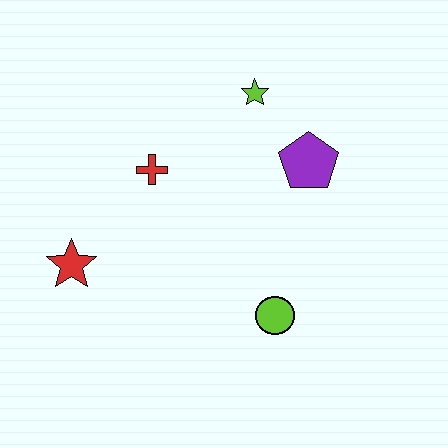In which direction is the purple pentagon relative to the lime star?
The purple pentagon is below the lime star.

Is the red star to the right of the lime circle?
No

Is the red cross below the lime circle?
No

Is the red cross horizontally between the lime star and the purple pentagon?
No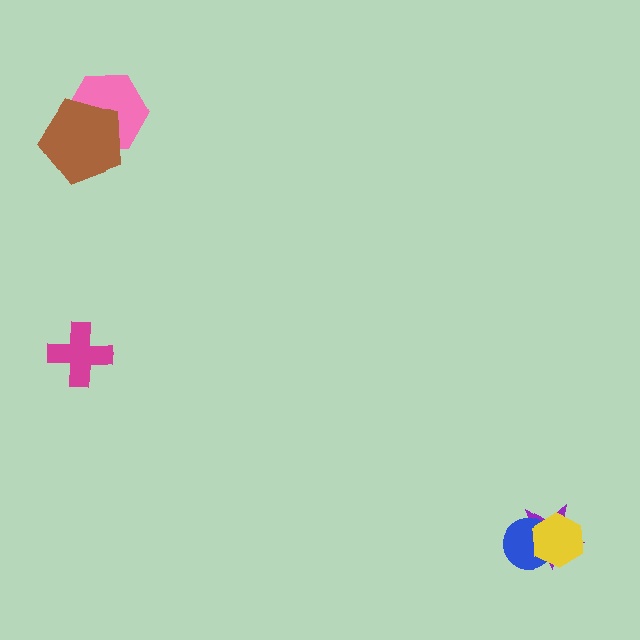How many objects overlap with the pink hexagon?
1 object overlaps with the pink hexagon.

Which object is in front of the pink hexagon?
The brown pentagon is in front of the pink hexagon.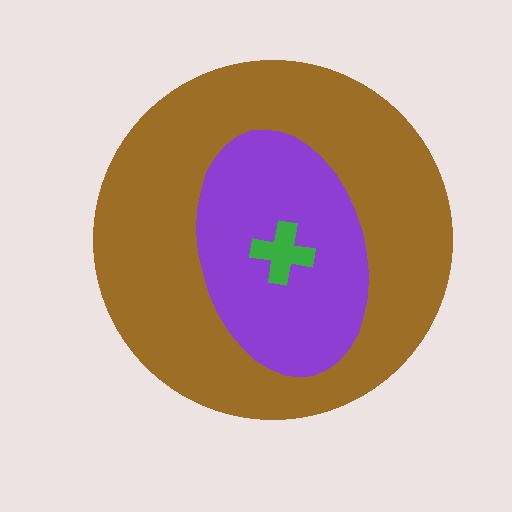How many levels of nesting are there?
3.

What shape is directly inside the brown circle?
The purple ellipse.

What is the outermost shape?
The brown circle.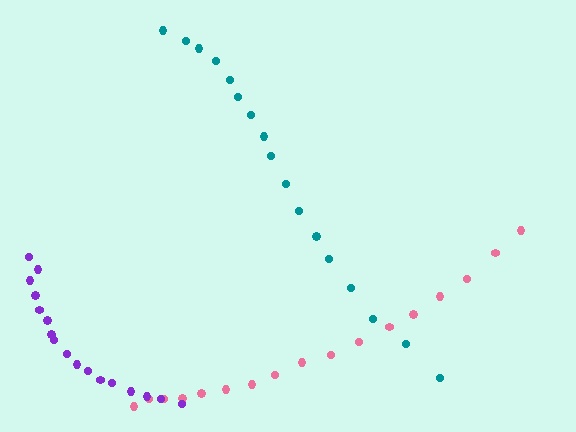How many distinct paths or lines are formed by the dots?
There are 3 distinct paths.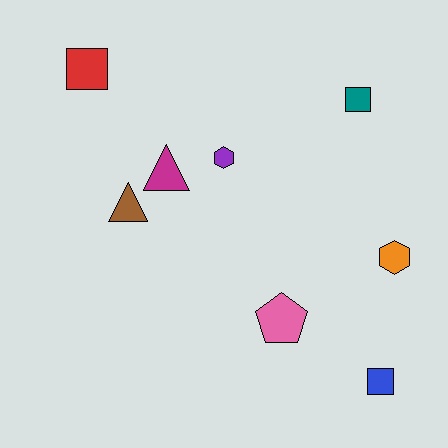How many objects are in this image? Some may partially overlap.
There are 8 objects.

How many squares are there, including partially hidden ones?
There are 3 squares.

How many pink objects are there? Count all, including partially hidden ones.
There is 1 pink object.